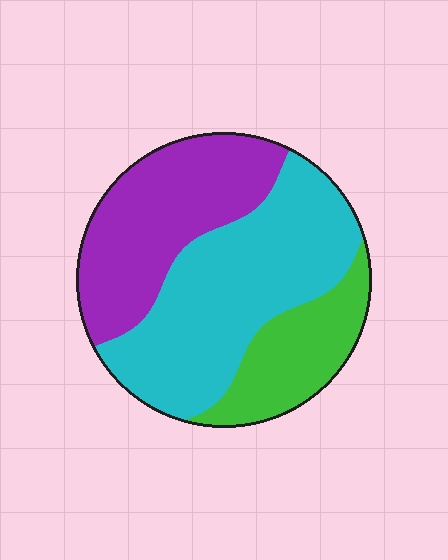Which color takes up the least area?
Green, at roughly 20%.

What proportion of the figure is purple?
Purple covers roughly 35% of the figure.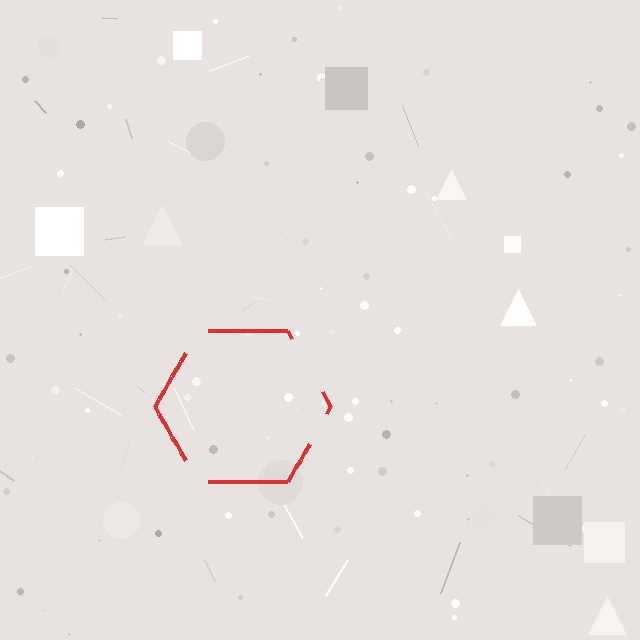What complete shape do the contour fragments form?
The contour fragments form a hexagon.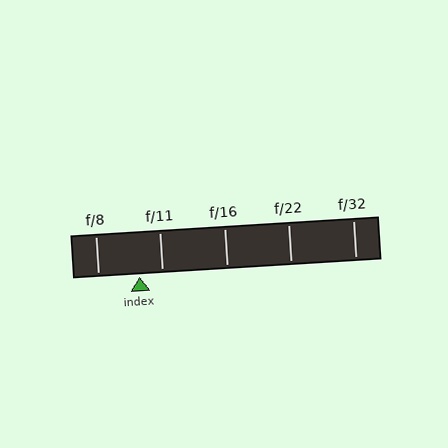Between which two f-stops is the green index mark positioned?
The index mark is between f/8 and f/11.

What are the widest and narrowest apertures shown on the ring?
The widest aperture shown is f/8 and the narrowest is f/32.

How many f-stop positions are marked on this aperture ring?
There are 5 f-stop positions marked.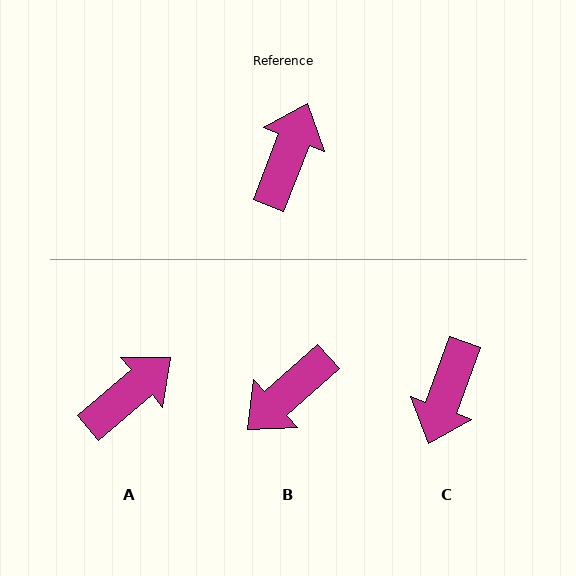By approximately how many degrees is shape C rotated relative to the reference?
Approximately 179 degrees clockwise.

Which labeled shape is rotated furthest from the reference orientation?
C, about 179 degrees away.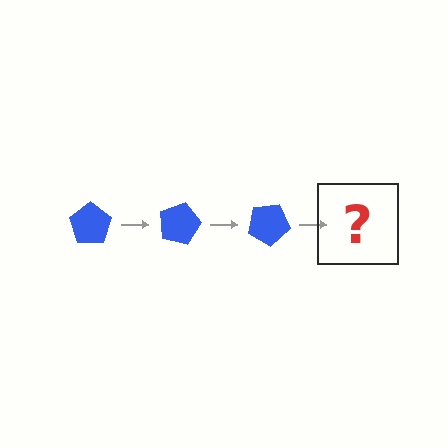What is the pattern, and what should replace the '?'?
The pattern is that the pentagon rotates 15 degrees each step. The '?' should be a blue pentagon rotated 45 degrees.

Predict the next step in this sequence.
The next step is a blue pentagon rotated 45 degrees.